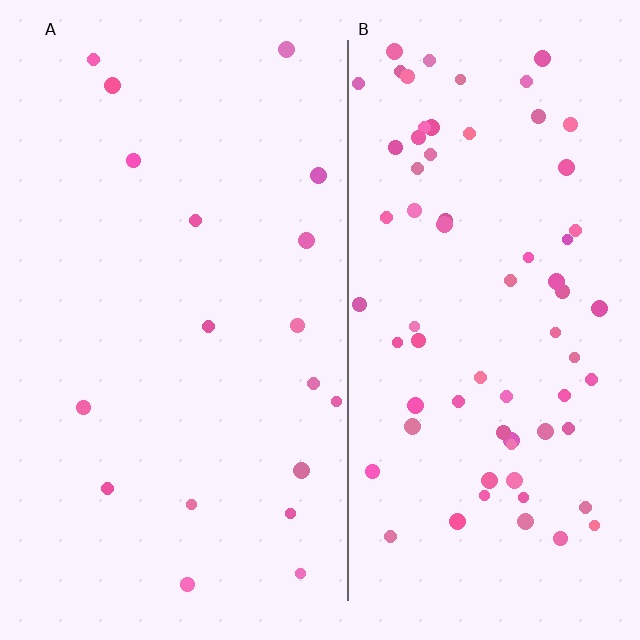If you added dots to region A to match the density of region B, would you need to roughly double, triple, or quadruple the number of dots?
Approximately quadruple.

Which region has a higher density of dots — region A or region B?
B (the right).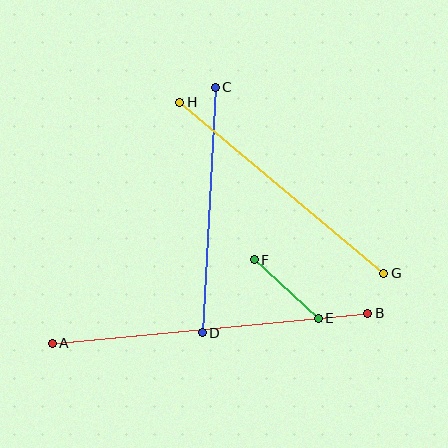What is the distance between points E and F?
The distance is approximately 87 pixels.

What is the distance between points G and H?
The distance is approximately 266 pixels.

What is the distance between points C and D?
The distance is approximately 246 pixels.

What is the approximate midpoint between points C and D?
The midpoint is at approximately (209, 210) pixels.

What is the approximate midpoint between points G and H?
The midpoint is at approximately (282, 188) pixels.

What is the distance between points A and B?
The distance is approximately 317 pixels.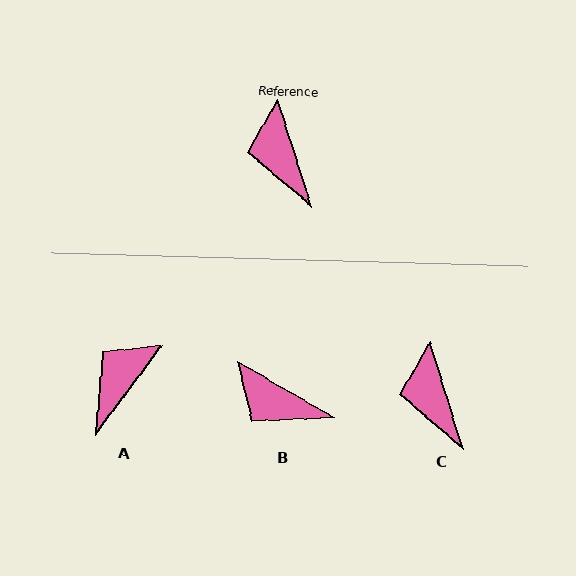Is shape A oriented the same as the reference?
No, it is off by about 54 degrees.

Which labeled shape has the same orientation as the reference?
C.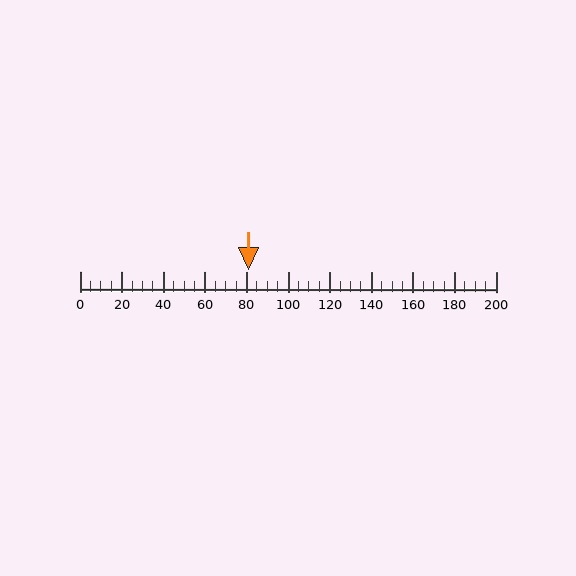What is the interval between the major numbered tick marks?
The major tick marks are spaced 20 units apart.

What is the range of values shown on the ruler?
The ruler shows values from 0 to 200.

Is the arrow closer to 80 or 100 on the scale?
The arrow is closer to 80.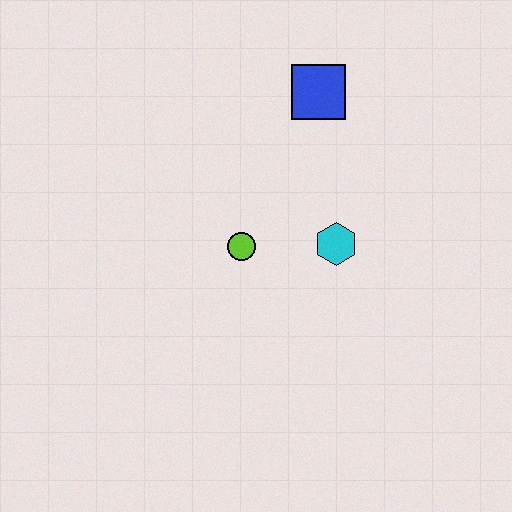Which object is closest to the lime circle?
The cyan hexagon is closest to the lime circle.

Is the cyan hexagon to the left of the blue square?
No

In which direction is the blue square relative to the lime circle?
The blue square is above the lime circle.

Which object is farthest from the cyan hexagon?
The blue square is farthest from the cyan hexagon.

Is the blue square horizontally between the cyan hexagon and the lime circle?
Yes